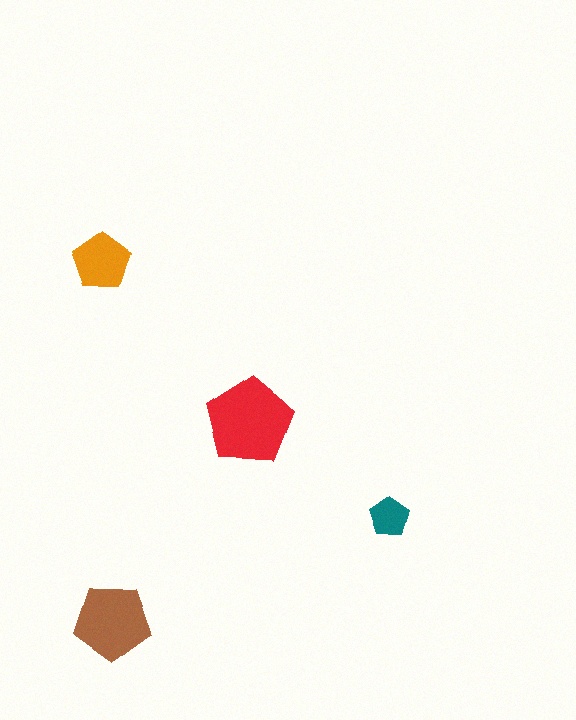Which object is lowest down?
The brown pentagon is bottommost.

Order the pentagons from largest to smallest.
the red one, the brown one, the orange one, the teal one.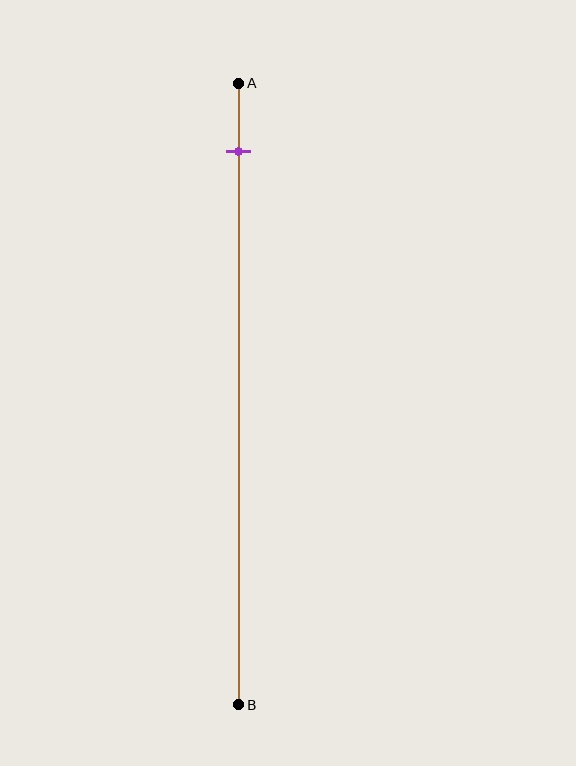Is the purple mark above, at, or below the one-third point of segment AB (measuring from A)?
The purple mark is above the one-third point of segment AB.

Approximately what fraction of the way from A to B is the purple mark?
The purple mark is approximately 10% of the way from A to B.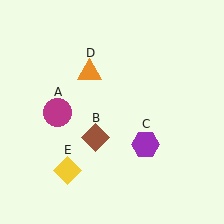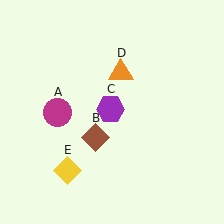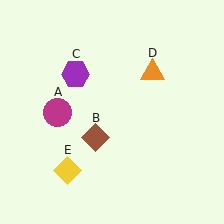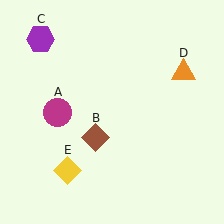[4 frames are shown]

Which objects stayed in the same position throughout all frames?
Magenta circle (object A) and brown diamond (object B) and yellow diamond (object E) remained stationary.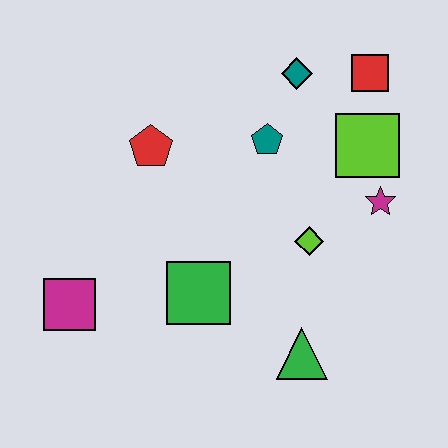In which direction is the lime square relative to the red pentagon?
The lime square is to the right of the red pentagon.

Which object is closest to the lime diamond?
The magenta star is closest to the lime diamond.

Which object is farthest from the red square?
The magenta square is farthest from the red square.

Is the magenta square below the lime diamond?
Yes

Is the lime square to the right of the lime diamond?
Yes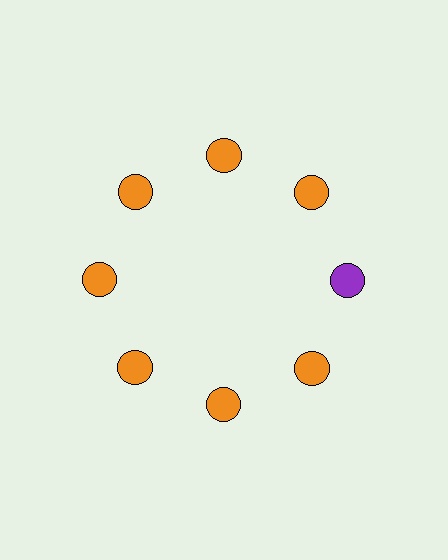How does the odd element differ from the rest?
It has a different color: purple instead of orange.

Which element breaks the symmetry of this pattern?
The purple circle at roughly the 3 o'clock position breaks the symmetry. All other shapes are orange circles.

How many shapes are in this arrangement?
There are 8 shapes arranged in a ring pattern.